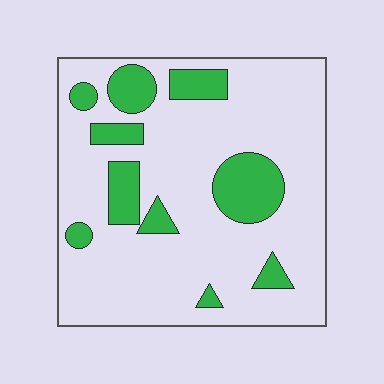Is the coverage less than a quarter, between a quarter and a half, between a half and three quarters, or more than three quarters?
Less than a quarter.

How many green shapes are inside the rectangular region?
10.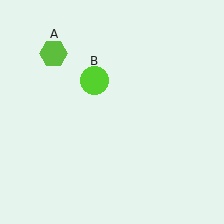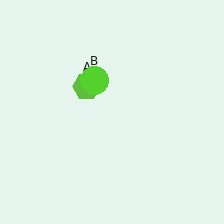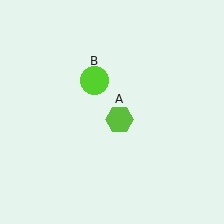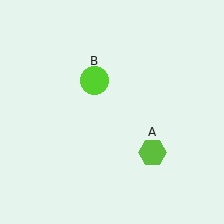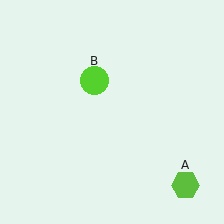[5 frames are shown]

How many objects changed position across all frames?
1 object changed position: lime hexagon (object A).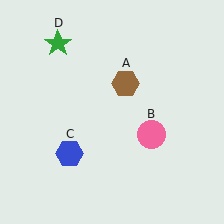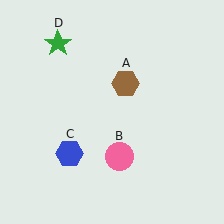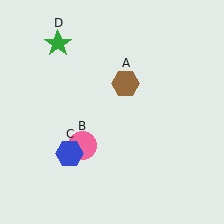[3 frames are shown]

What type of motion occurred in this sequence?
The pink circle (object B) rotated clockwise around the center of the scene.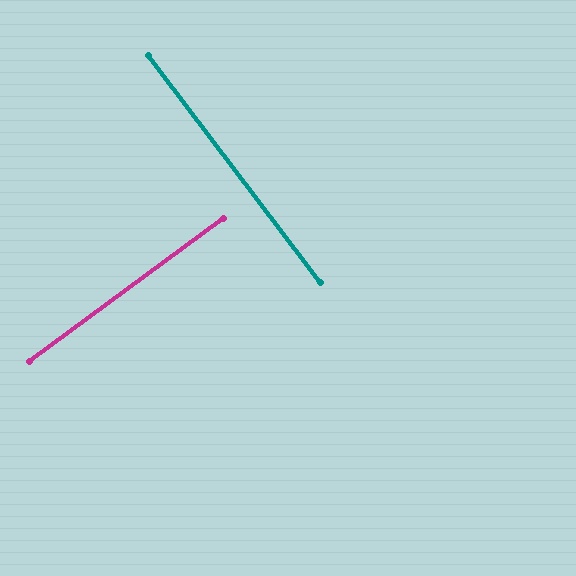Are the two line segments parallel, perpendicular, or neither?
Perpendicular — they meet at approximately 89°.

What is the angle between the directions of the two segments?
Approximately 89 degrees.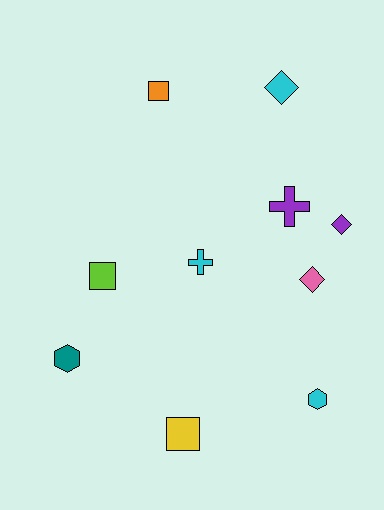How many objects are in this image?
There are 10 objects.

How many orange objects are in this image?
There is 1 orange object.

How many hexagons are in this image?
There are 2 hexagons.